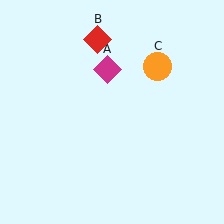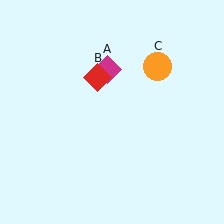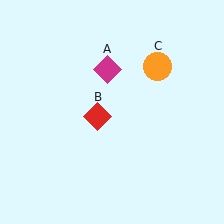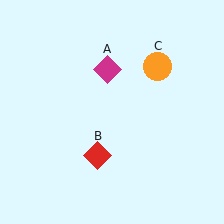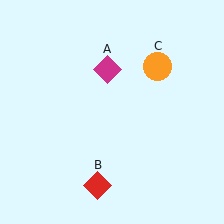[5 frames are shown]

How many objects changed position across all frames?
1 object changed position: red diamond (object B).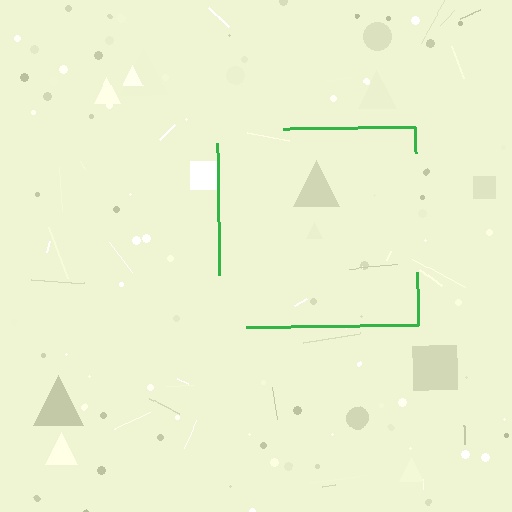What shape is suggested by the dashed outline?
The dashed outline suggests a square.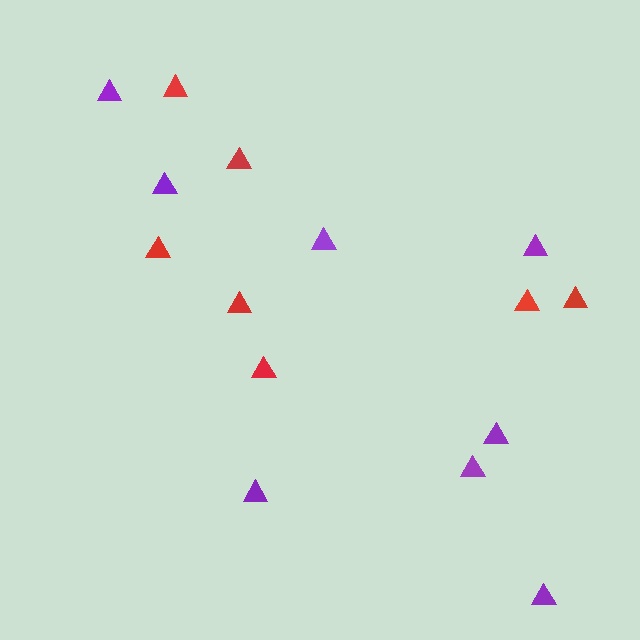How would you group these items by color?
There are 2 groups: one group of purple triangles (8) and one group of red triangles (7).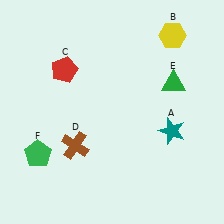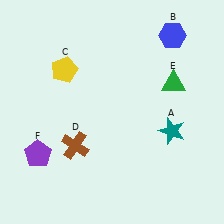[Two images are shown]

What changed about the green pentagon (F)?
In Image 1, F is green. In Image 2, it changed to purple.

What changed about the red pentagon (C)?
In Image 1, C is red. In Image 2, it changed to yellow.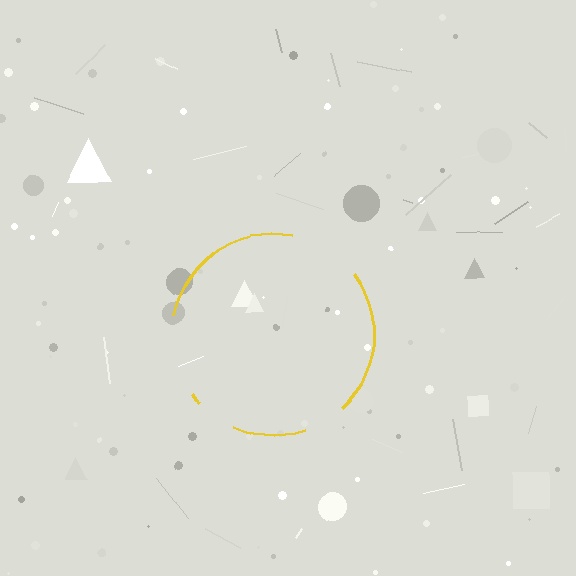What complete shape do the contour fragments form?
The contour fragments form a circle.